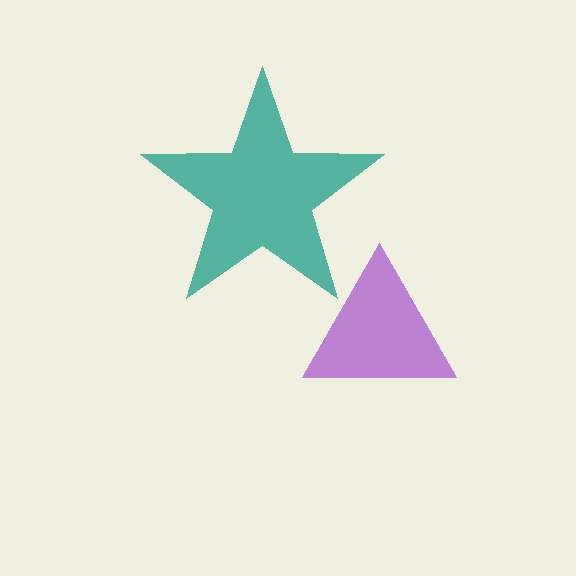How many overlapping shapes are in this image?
There are 2 overlapping shapes in the image.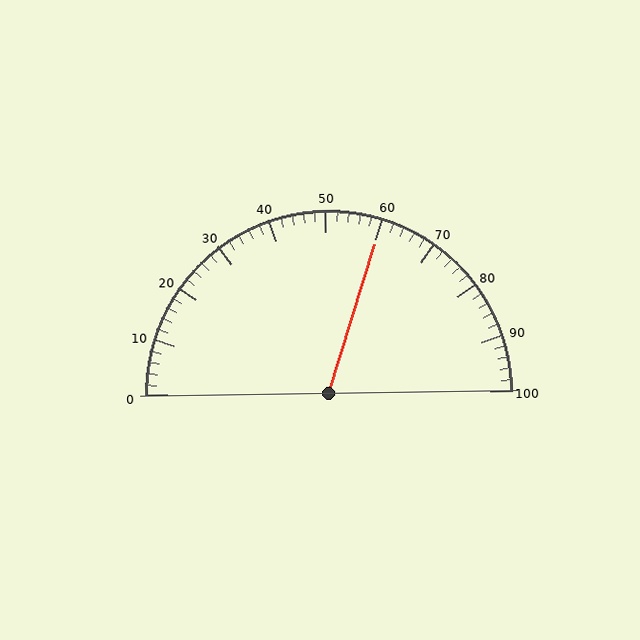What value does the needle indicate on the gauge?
The needle indicates approximately 60.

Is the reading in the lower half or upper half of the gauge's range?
The reading is in the upper half of the range (0 to 100).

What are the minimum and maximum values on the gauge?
The gauge ranges from 0 to 100.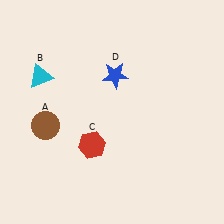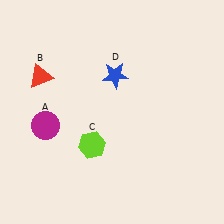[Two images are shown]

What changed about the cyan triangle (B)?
In Image 1, B is cyan. In Image 2, it changed to red.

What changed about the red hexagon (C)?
In Image 1, C is red. In Image 2, it changed to lime.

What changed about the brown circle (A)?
In Image 1, A is brown. In Image 2, it changed to magenta.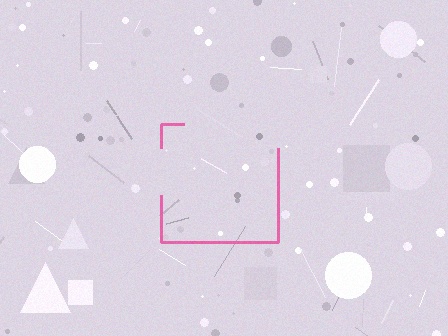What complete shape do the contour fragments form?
The contour fragments form a square.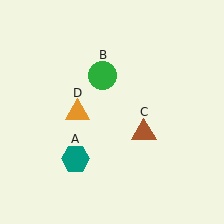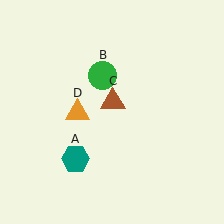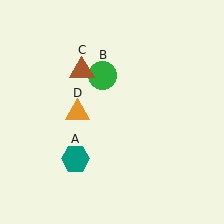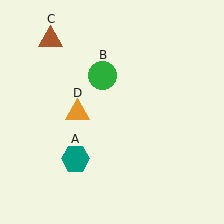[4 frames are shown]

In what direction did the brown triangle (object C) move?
The brown triangle (object C) moved up and to the left.